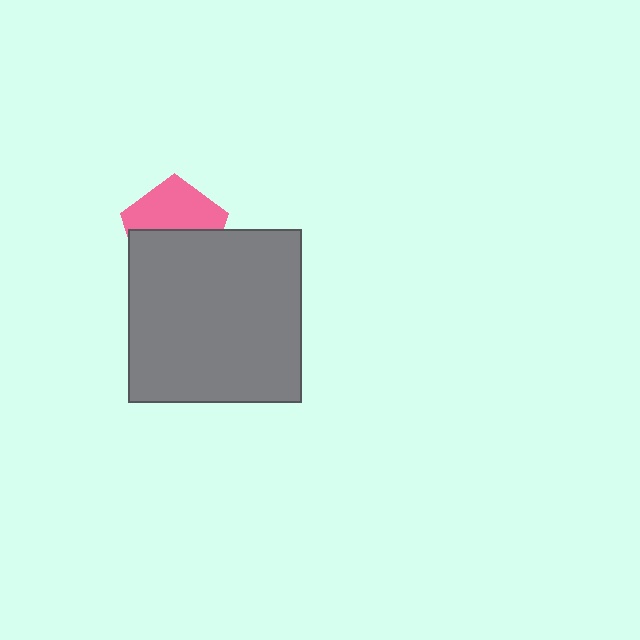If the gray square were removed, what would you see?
You would see the complete pink pentagon.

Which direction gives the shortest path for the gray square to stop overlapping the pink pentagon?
Moving down gives the shortest separation.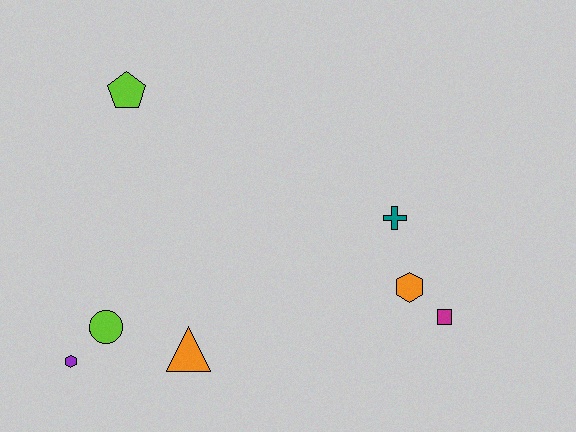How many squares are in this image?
There is 1 square.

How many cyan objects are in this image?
There are no cyan objects.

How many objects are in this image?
There are 7 objects.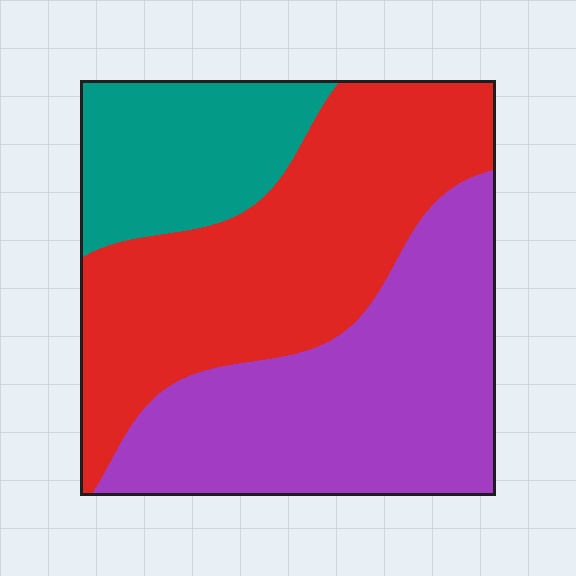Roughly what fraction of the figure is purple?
Purple takes up about two fifths (2/5) of the figure.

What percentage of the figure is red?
Red covers about 40% of the figure.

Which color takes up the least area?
Teal, at roughly 20%.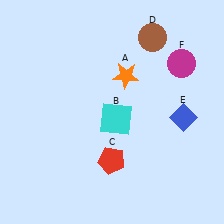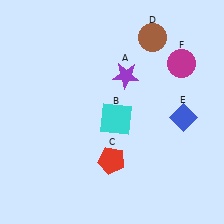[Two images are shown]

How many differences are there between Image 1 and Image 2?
There is 1 difference between the two images.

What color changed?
The star (A) changed from orange in Image 1 to purple in Image 2.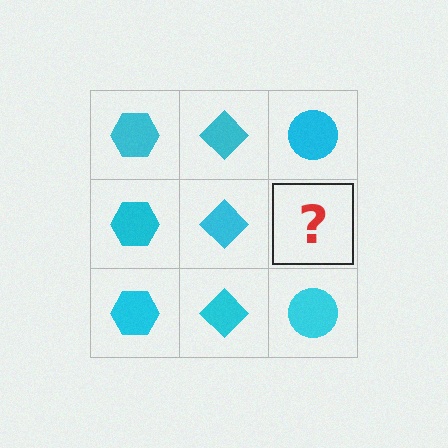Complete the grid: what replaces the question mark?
The question mark should be replaced with a cyan circle.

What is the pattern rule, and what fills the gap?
The rule is that each column has a consistent shape. The gap should be filled with a cyan circle.